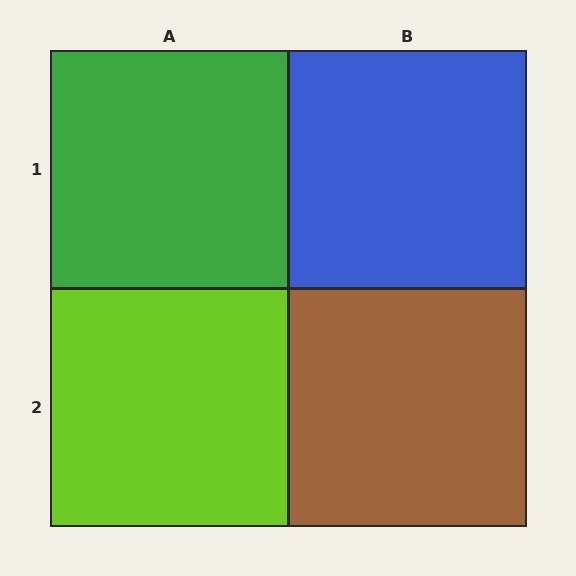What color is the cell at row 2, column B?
Brown.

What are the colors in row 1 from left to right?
Green, blue.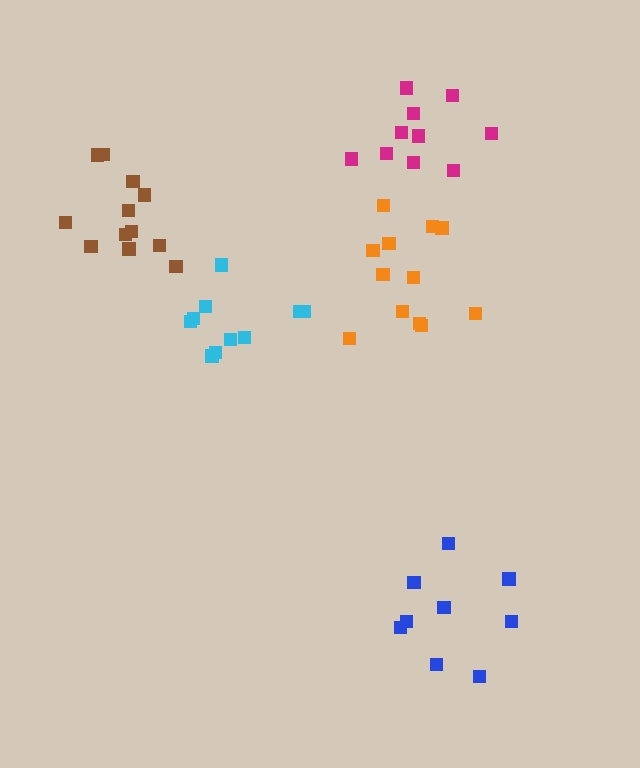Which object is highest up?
The magenta cluster is topmost.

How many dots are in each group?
Group 1: 10 dots, Group 2: 12 dots, Group 3: 9 dots, Group 4: 12 dots, Group 5: 10 dots (53 total).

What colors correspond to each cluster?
The clusters are colored: cyan, orange, blue, brown, magenta.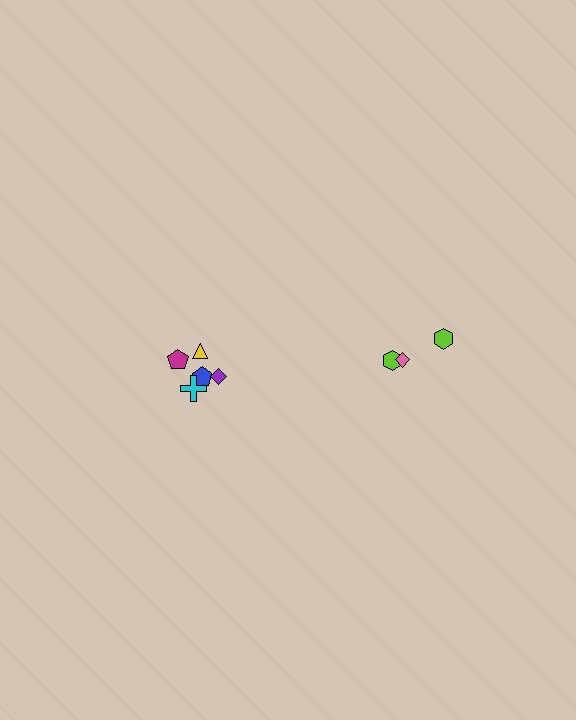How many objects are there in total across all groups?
There are 8 objects.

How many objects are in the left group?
There are 5 objects.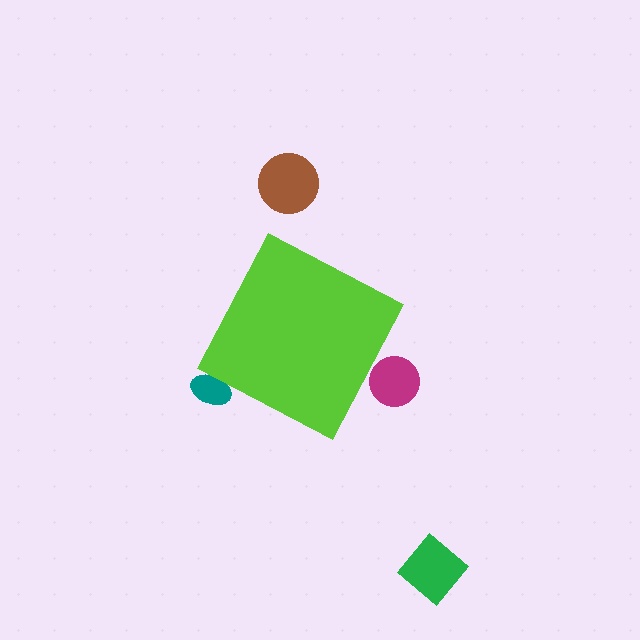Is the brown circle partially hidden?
No, the brown circle is fully visible.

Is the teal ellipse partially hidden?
Yes, the teal ellipse is partially hidden behind the lime diamond.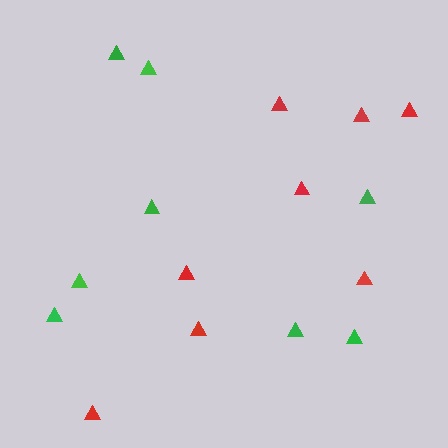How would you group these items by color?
There are 2 groups: one group of red triangles (8) and one group of green triangles (8).